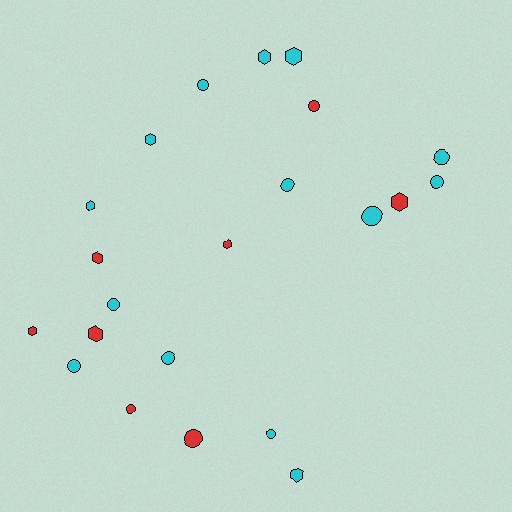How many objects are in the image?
There are 22 objects.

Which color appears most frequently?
Cyan, with 14 objects.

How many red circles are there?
There are 3 red circles.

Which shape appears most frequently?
Circle, with 12 objects.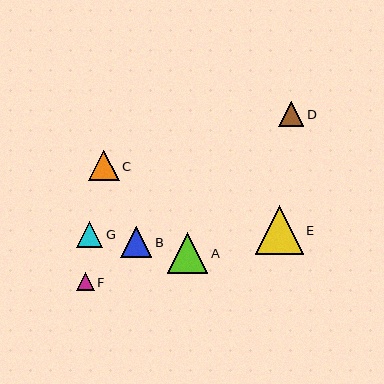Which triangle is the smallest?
Triangle F is the smallest with a size of approximately 18 pixels.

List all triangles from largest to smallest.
From largest to smallest: E, A, B, C, G, D, F.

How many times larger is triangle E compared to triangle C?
Triangle E is approximately 1.6 times the size of triangle C.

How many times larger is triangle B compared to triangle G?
Triangle B is approximately 1.2 times the size of triangle G.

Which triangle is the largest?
Triangle E is the largest with a size of approximately 48 pixels.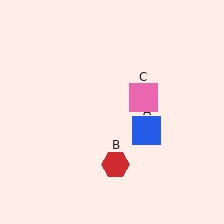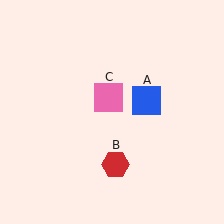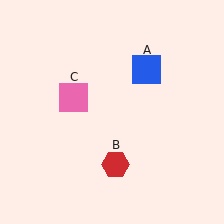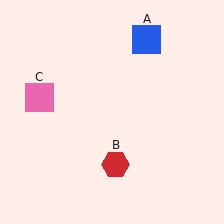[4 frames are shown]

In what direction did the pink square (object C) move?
The pink square (object C) moved left.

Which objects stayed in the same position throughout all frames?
Red hexagon (object B) remained stationary.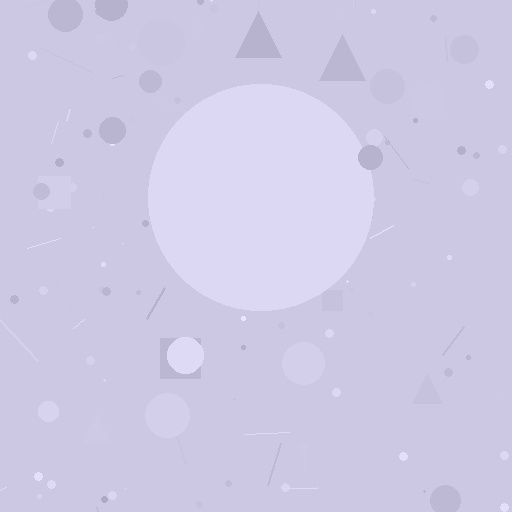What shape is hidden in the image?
A circle is hidden in the image.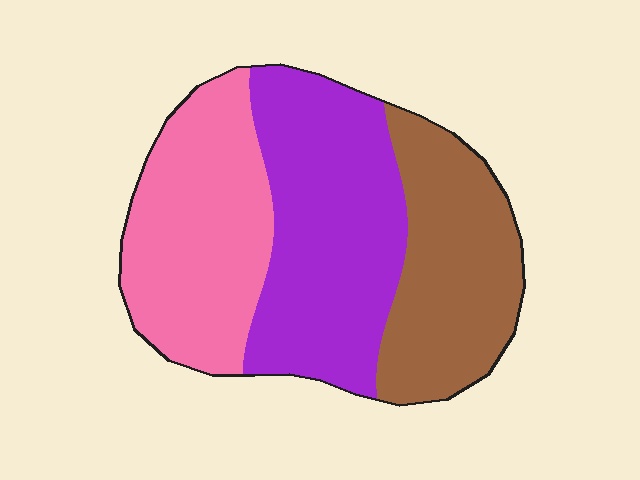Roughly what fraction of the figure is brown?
Brown takes up about one quarter (1/4) of the figure.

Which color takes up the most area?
Purple, at roughly 40%.